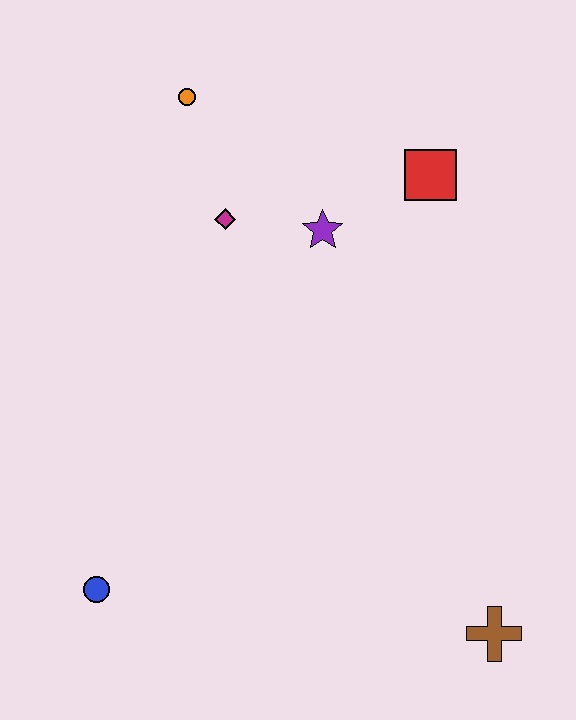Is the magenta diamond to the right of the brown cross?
No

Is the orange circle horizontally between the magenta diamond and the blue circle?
Yes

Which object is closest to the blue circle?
The magenta diamond is closest to the blue circle.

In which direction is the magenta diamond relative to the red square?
The magenta diamond is to the left of the red square.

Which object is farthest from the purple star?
The brown cross is farthest from the purple star.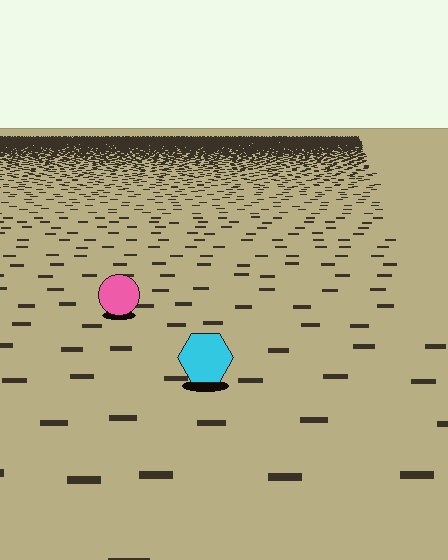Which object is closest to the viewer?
The cyan hexagon is closest. The texture marks near it are larger and more spread out.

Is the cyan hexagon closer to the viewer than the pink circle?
Yes. The cyan hexagon is closer — you can tell from the texture gradient: the ground texture is coarser near it.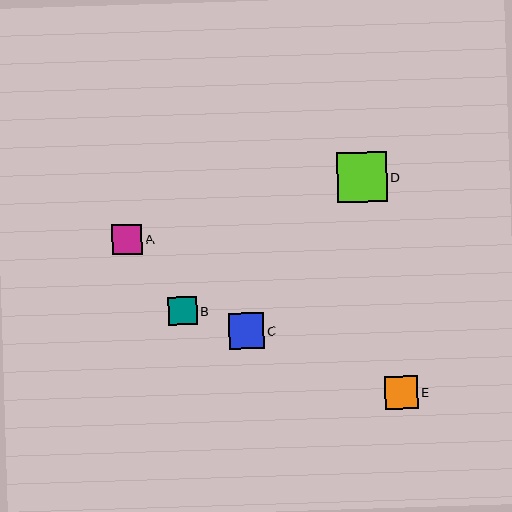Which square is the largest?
Square D is the largest with a size of approximately 50 pixels.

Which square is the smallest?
Square B is the smallest with a size of approximately 29 pixels.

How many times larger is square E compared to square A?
Square E is approximately 1.1 times the size of square A.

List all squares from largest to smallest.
From largest to smallest: D, C, E, A, B.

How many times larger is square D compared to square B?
Square D is approximately 1.7 times the size of square B.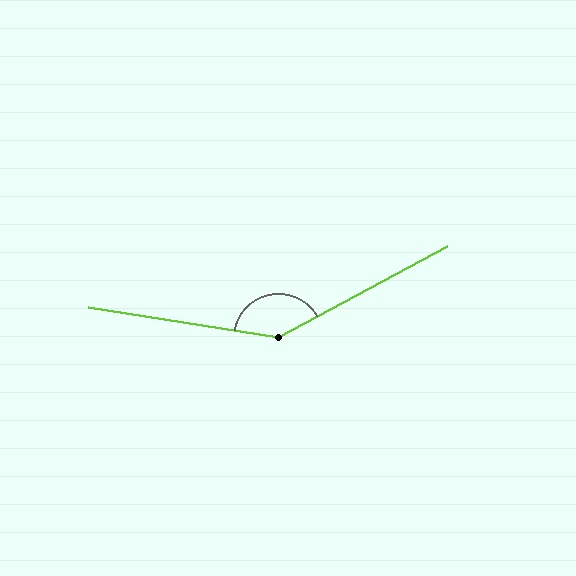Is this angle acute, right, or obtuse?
It is obtuse.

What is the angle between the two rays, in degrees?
Approximately 143 degrees.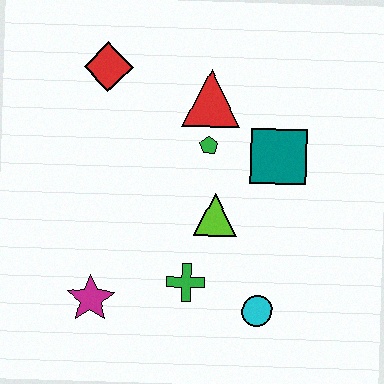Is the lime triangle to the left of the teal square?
Yes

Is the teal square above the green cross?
Yes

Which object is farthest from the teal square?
The magenta star is farthest from the teal square.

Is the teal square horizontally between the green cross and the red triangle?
No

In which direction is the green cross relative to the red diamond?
The green cross is below the red diamond.